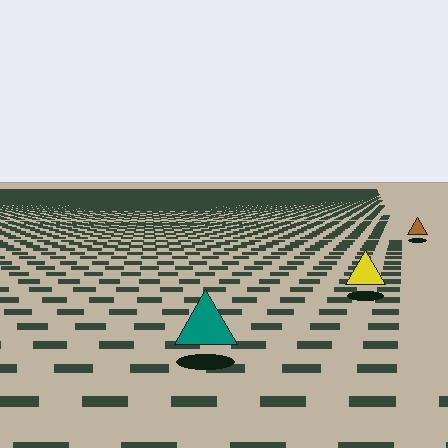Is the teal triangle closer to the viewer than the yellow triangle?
Yes. The teal triangle is closer — you can tell from the texture gradient: the ground texture is coarser near it.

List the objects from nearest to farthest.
From nearest to farthest: the teal triangle, the yellow triangle, the brown triangle.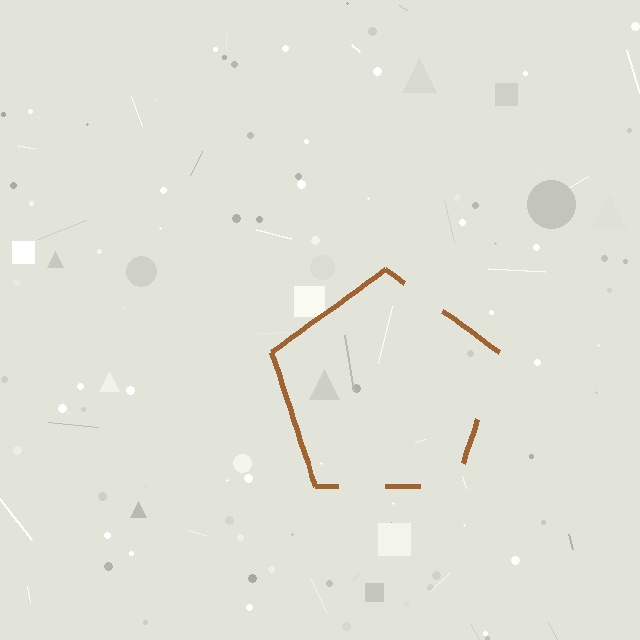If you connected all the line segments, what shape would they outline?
They would outline a pentagon.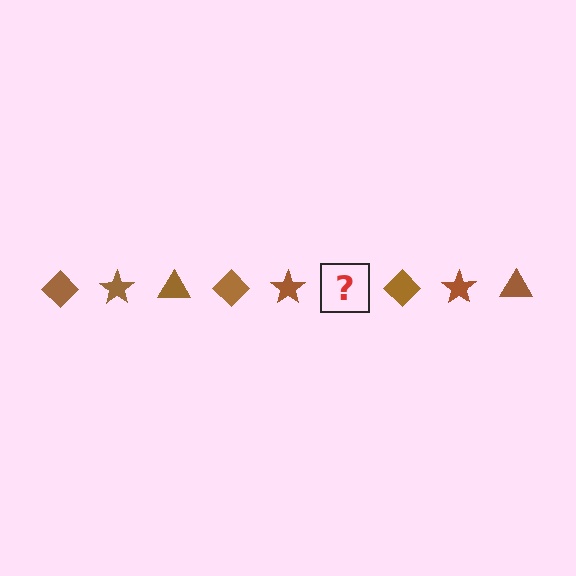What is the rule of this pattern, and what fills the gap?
The rule is that the pattern cycles through diamond, star, triangle shapes in brown. The gap should be filled with a brown triangle.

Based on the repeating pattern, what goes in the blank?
The blank should be a brown triangle.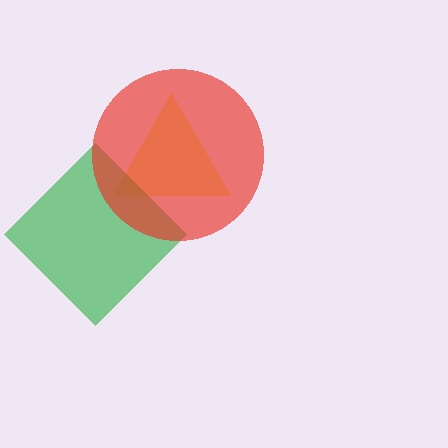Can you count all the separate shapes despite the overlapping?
Yes, there are 3 separate shapes.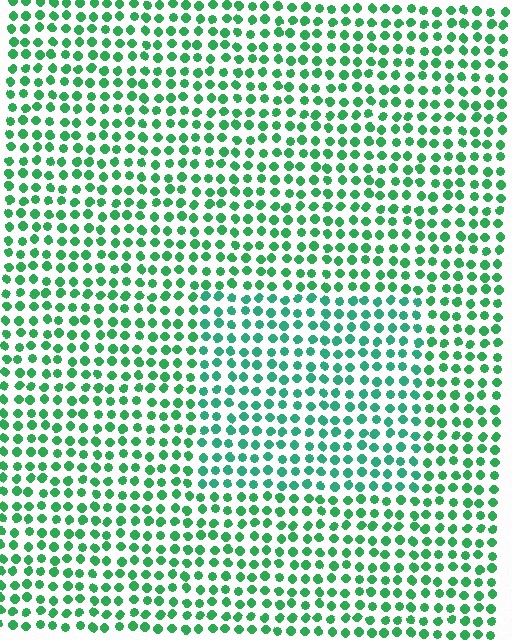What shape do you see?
I see a rectangle.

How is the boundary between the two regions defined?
The boundary is defined purely by a slight shift in hue (about 21 degrees). Spacing, size, and orientation are identical on both sides.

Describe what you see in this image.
The image is filled with small green elements in a uniform arrangement. A rectangle-shaped region is visible where the elements are tinted to a slightly different hue, forming a subtle color boundary.